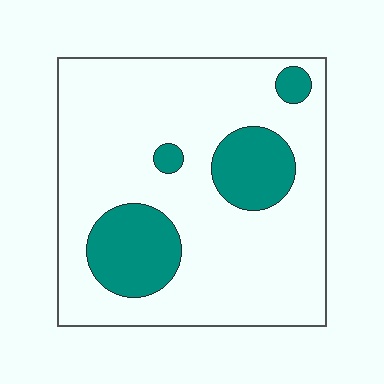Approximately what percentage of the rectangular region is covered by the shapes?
Approximately 20%.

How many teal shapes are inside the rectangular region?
4.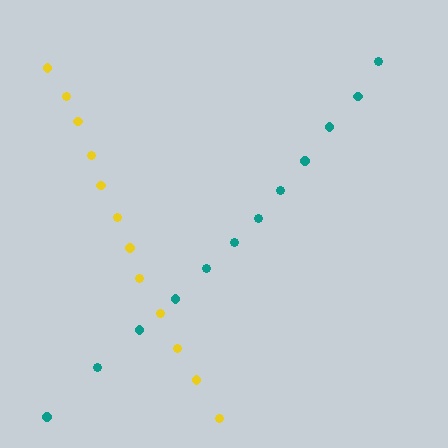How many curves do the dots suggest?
There are 2 distinct paths.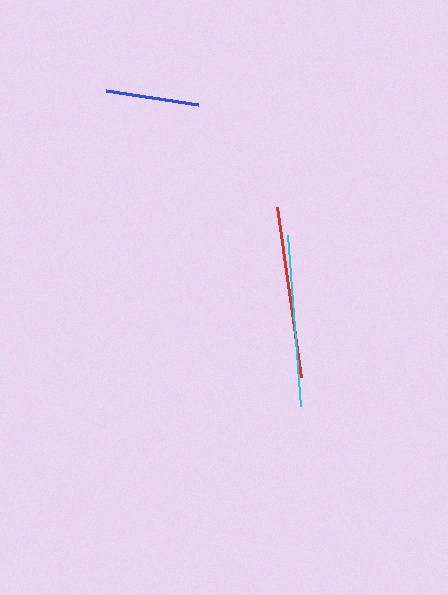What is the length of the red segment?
The red segment is approximately 172 pixels long.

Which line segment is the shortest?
The blue line is the shortest at approximately 93 pixels.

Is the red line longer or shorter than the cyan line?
The red line is longer than the cyan line.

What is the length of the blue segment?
The blue segment is approximately 93 pixels long.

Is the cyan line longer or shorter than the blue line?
The cyan line is longer than the blue line.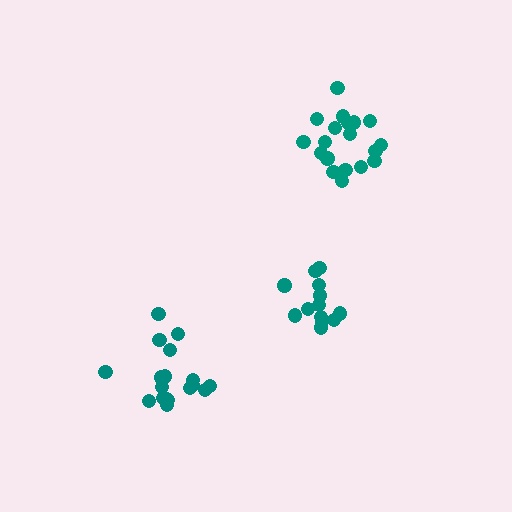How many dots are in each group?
Group 1: 13 dots, Group 2: 19 dots, Group 3: 18 dots (50 total).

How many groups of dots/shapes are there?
There are 3 groups.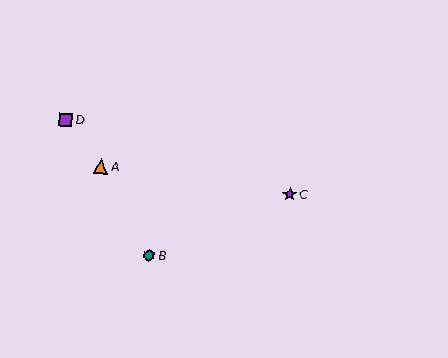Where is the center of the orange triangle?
The center of the orange triangle is at (101, 166).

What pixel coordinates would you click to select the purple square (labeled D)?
Click at (66, 120) to select the purple square D.